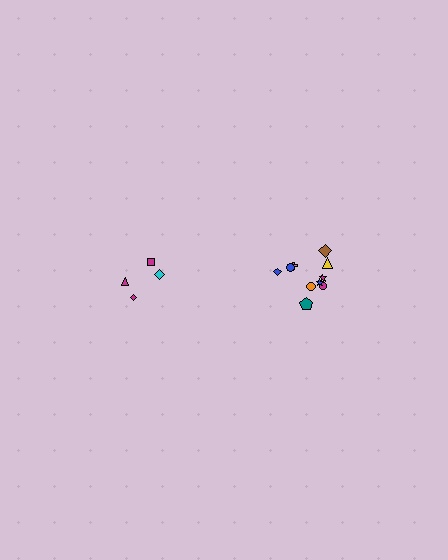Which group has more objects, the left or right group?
The right group.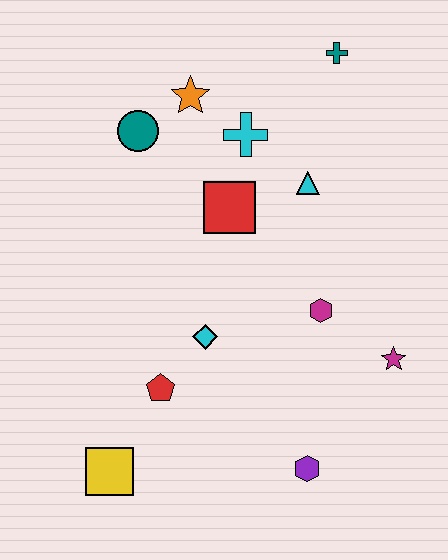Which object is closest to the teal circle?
The orange star is closest to the teal circle.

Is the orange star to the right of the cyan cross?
No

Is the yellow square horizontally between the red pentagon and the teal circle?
No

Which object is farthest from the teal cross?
The yellow square is farthest from the teal cross.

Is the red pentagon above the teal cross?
No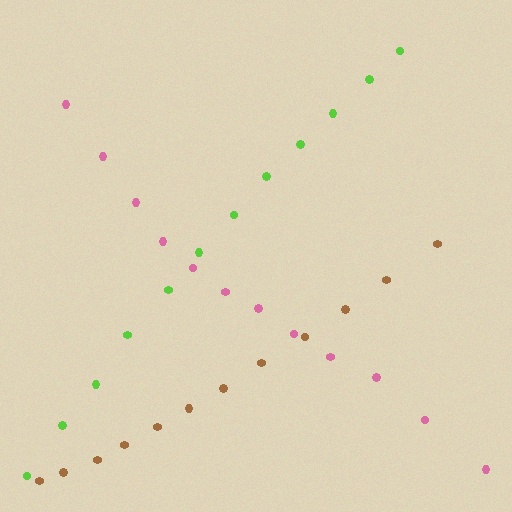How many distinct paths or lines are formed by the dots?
There are 3 distinct paths.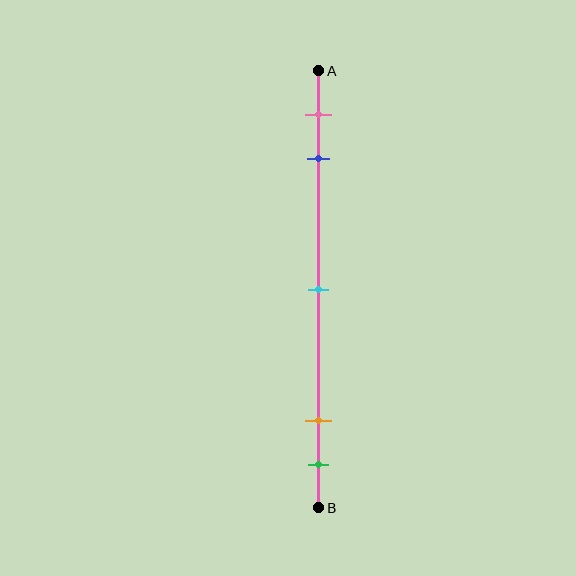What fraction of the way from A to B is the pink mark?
The pink mark is approximately 10% (0.1) of the way from A to B.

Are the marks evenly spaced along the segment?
No, the marks are not evenly spaced.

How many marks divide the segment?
There are 5 marks dividing the segment.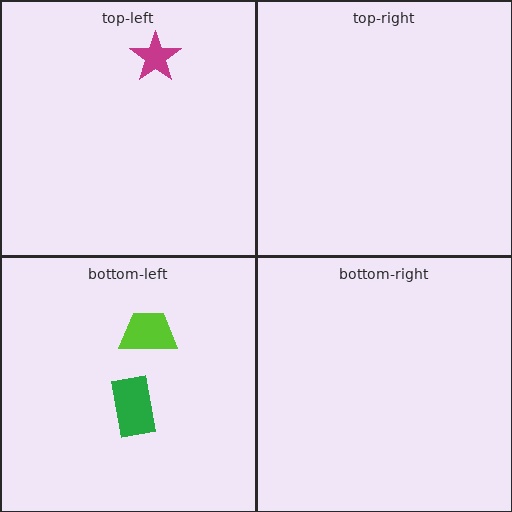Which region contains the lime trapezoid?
The bottom-left region.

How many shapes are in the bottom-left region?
2.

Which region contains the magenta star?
The top-left region.